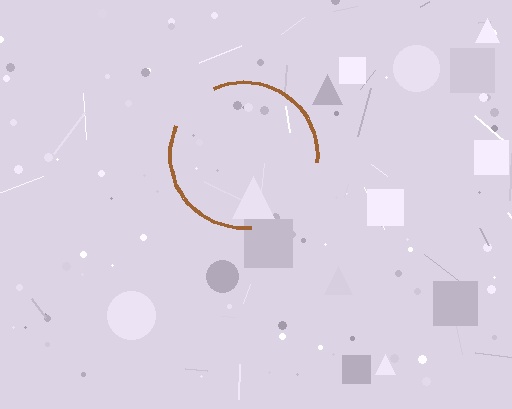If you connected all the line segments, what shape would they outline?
They would outline a circle.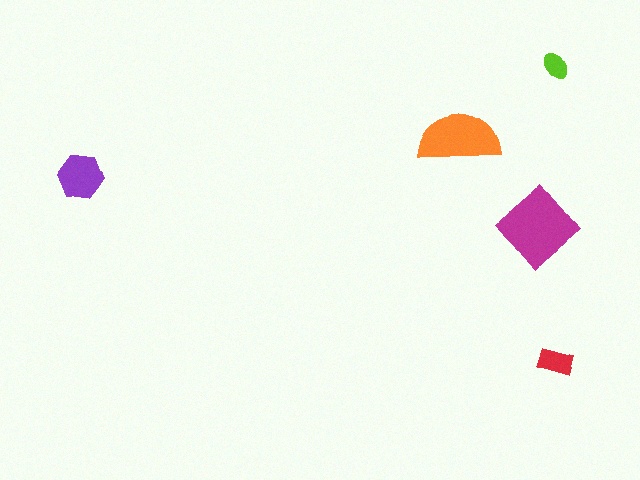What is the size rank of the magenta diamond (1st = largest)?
1st.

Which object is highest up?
The lime ellipse is topmost.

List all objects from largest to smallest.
The magenta diamond, the orange semicircle, the purple hexagon, the red rectangle, the lime ellipse.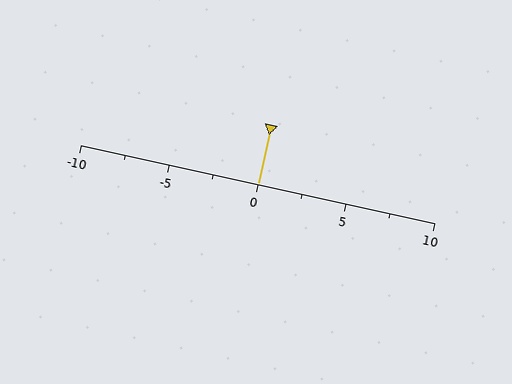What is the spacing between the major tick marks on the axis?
The major ticks are spaced 5 apart.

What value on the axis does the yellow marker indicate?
The marker indicates approximately 0.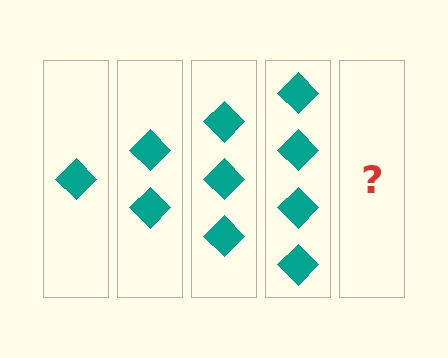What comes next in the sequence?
The next element should be 5 diamonds.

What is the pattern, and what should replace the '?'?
The pattern is that each step adds one more diamond. The '?' should be 5 diamonds.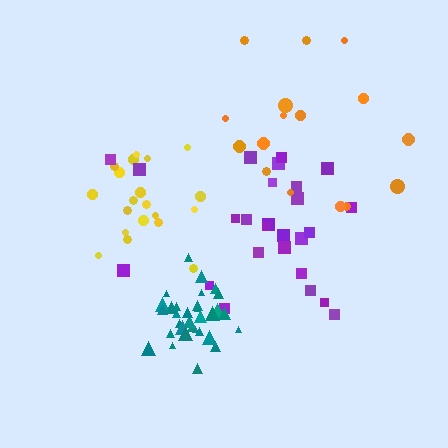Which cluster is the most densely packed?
Teal.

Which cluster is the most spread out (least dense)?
Orange.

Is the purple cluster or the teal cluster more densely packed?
Teal.